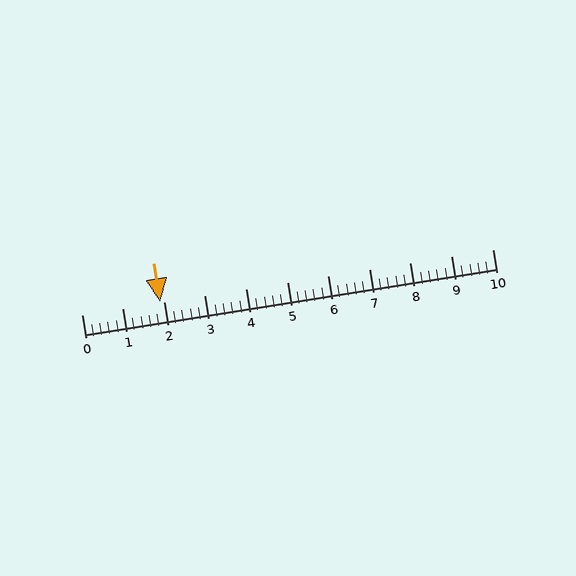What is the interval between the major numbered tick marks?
The major tick marks are spaced 1 units apart.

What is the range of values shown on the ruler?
The ruler shows values from 0 to 10.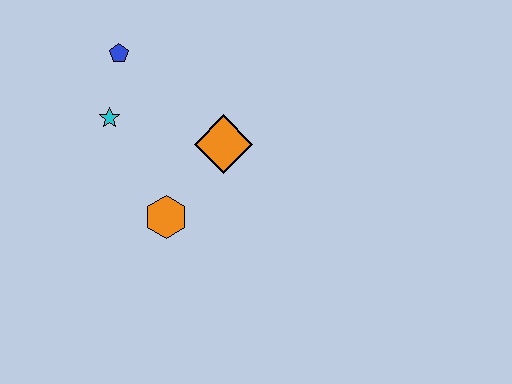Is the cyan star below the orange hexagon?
No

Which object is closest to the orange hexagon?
The orange diamond is closest to the orange hexagon.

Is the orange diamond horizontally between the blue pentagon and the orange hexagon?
No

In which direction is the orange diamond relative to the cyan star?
The orange diamond is to the right of the cyan star.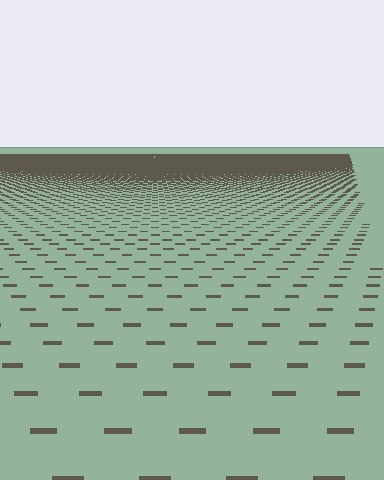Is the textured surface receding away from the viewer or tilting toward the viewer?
The surface is receding away from the viewer. Texture elements get smaller and denser toward the top.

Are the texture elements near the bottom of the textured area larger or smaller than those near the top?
Larger. Near the bottom, elements are closer to the viewer and appear at a bigger on-screen size.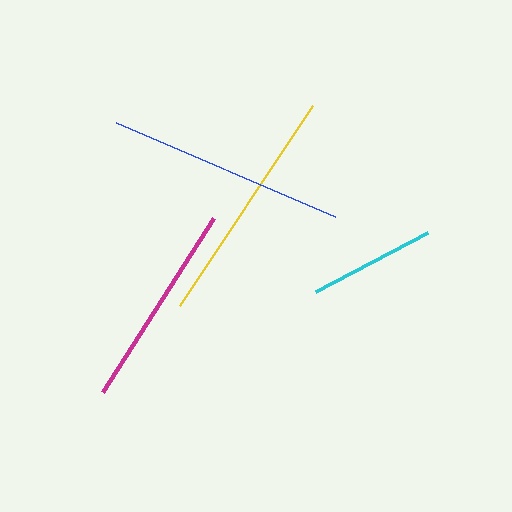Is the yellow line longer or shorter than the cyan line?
The yellow line is longer than the cyan line.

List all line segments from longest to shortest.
From longest to shortest: yellow, blue, magenta, cyan.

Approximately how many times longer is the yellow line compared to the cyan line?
The yellow line is approximately 1.9 times the length of the cyan line.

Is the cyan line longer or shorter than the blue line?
The blue line is longer than the cyan line.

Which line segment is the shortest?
The cyan line is the shortest at approximately 126 pixels.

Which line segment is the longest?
The yellow line is the longest at approximately 240 pixels.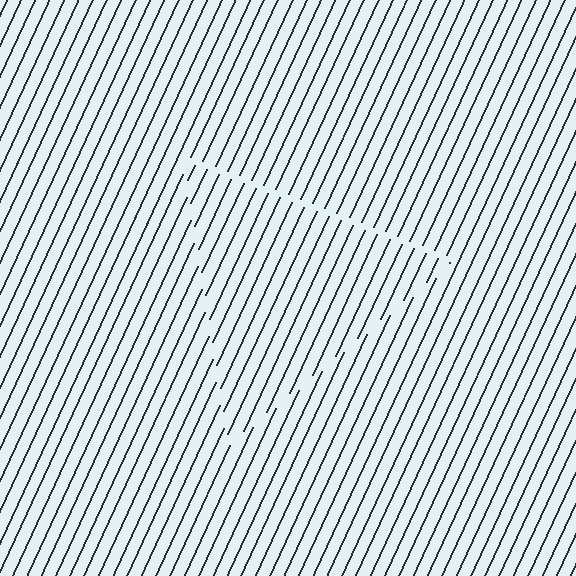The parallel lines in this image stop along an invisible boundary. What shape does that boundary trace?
An illusory triangle. The interior of the shape contains the same grating, shifted by half a period — the contour is defined by the phase discontinuity where line-ends from the inner and outer gratings abut.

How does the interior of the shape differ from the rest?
The interior of the shape contains the same grating, shifted by half a period — the contour is defined by the phase discontinuity where line-ends from the inner and outer gratings abut.